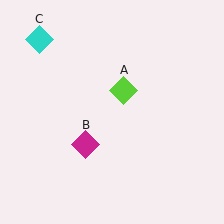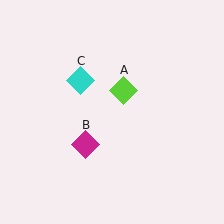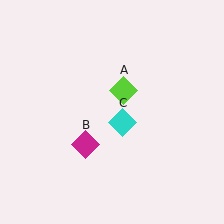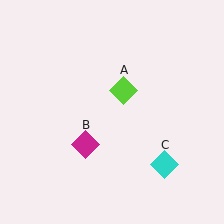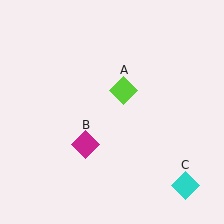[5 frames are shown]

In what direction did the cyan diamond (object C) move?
The cyan diamond (object C) moved down and to the right.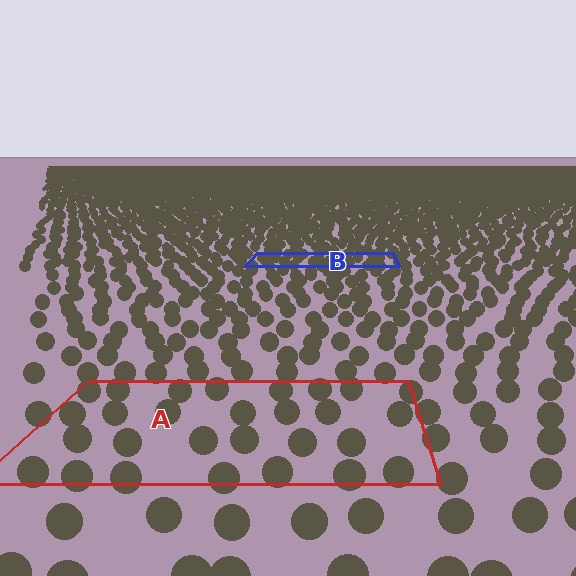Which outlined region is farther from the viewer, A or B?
Region B is farther from the viewer — the texture elements inside it appear smaller and more densely packed.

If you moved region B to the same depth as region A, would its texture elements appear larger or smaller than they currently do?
They would appear larger. At a closer depth, the same texture elements are projected at a bigger on-screen size.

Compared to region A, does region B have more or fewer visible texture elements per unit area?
Region B has more texture elements per unit area — they are packed more densely because it is farther away.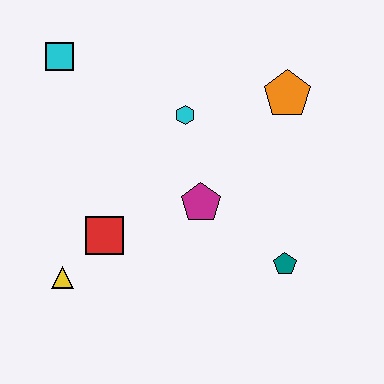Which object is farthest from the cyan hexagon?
The yellow triangle is farthest from the cyan hexagon.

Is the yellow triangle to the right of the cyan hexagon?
No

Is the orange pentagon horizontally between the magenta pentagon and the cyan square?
No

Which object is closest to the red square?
The yellow triangle is closest to the red square.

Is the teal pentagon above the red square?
No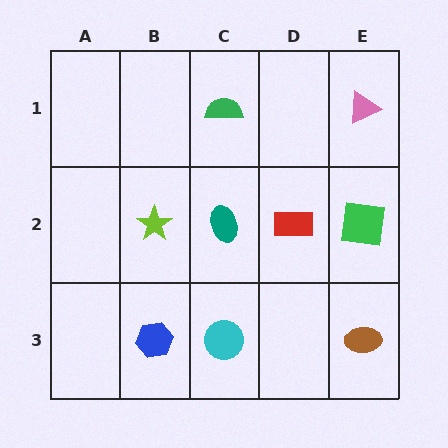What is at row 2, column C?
A teal ellipse.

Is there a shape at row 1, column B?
No, that cell is empty.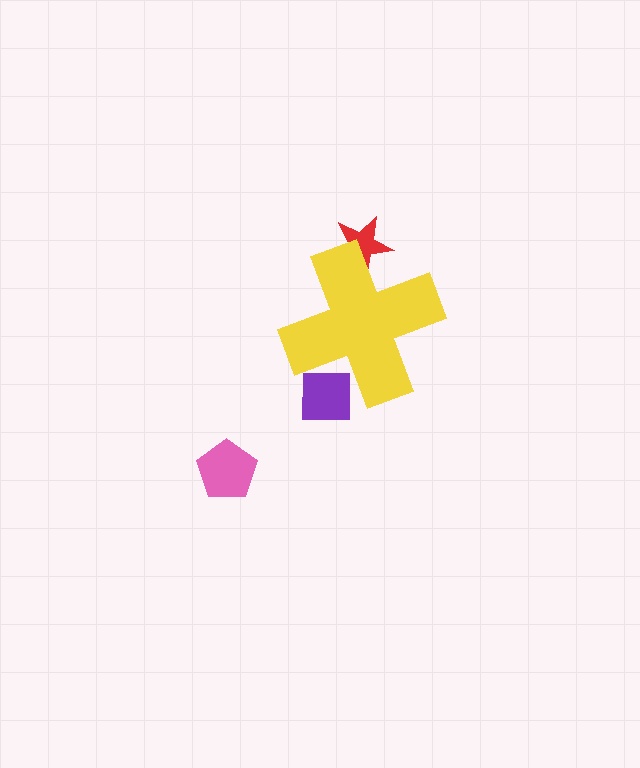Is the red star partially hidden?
Yes, the red star is partially hidden behind the yellow cross.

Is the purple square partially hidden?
Yes, the purple square is partially hidden behind the yellow cross.